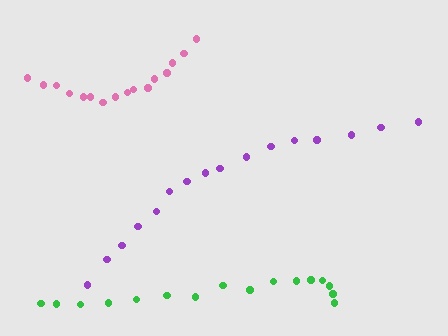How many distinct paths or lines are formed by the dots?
There are 3 distinct paths.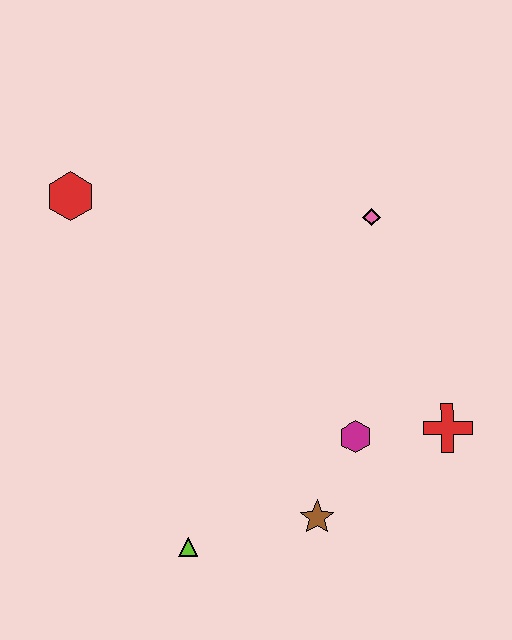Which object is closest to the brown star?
The magenta hexagon is closest to the brown star.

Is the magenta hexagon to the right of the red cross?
No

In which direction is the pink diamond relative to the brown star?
The pink diamond is above the brown star.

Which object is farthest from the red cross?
The red hexagon is farthest from the red cross.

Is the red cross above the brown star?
Yes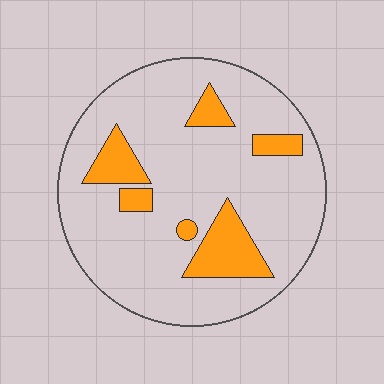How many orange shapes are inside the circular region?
6.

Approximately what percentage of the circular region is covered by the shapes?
Approximately 15%.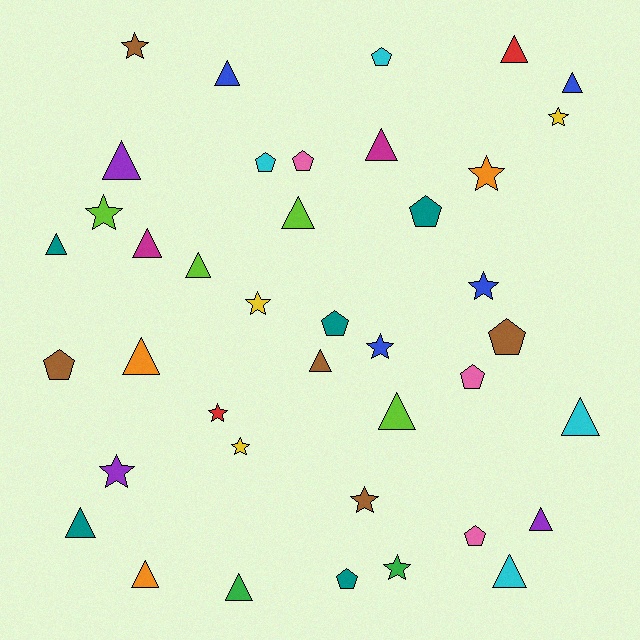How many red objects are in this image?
There are 2 red objects.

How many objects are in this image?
There are 40 objects.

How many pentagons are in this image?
There are 10 pentagons.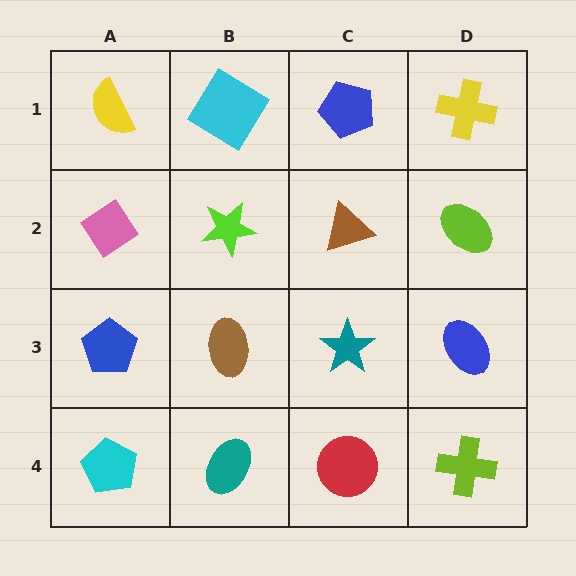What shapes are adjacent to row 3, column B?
A lime star (row 2, column B), a teal ellipse (row 4, column B), a blue pentagon (row 3, column A), a teal star (row 3, column C).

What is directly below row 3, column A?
A cyan pentagon.